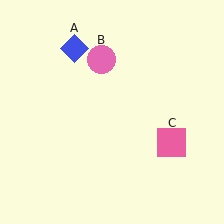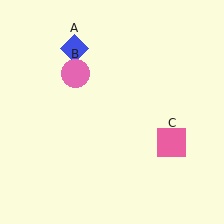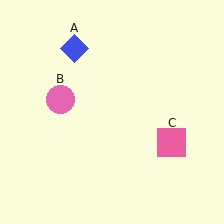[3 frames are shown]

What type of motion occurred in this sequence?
The pink circle (object B) rotated counterclockwise around the center of the scene.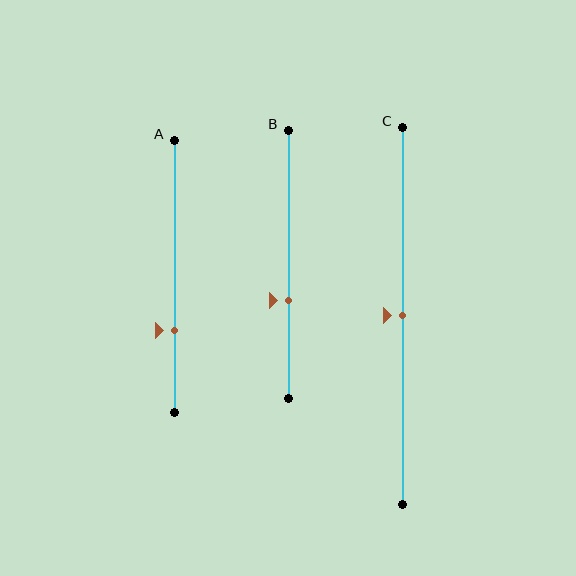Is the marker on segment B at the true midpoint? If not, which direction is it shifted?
No, the marker on segment B is shifted downward by about 14% of the segment length.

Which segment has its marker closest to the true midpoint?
Segment C has its marker closest to the true midpoint.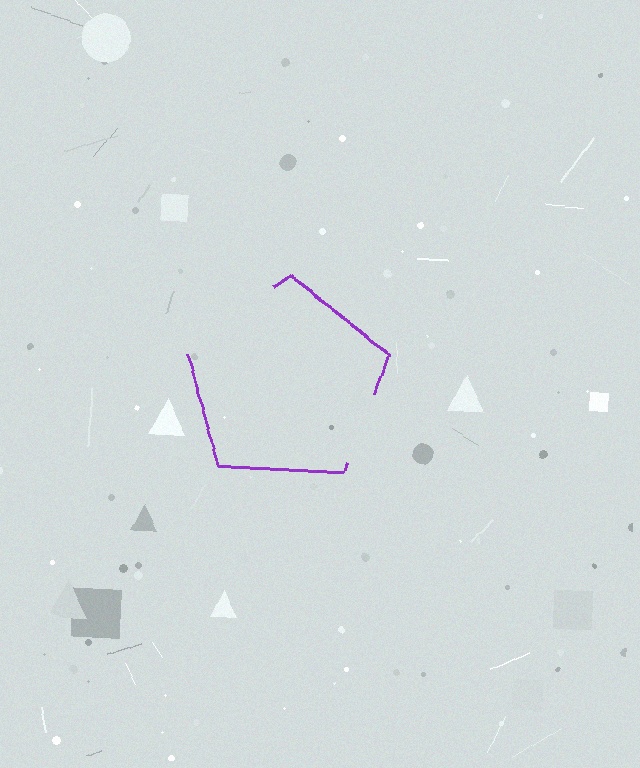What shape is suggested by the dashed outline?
The dashed outline suggests a pentagon.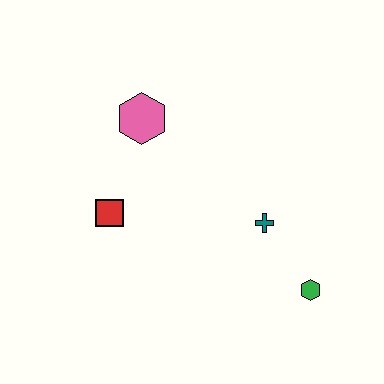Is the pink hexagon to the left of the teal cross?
Yes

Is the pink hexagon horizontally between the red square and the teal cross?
Yes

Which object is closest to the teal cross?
The green hexagon is closest to the teal cross.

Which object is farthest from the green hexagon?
The pink hexagon is farthest from the green hexagon.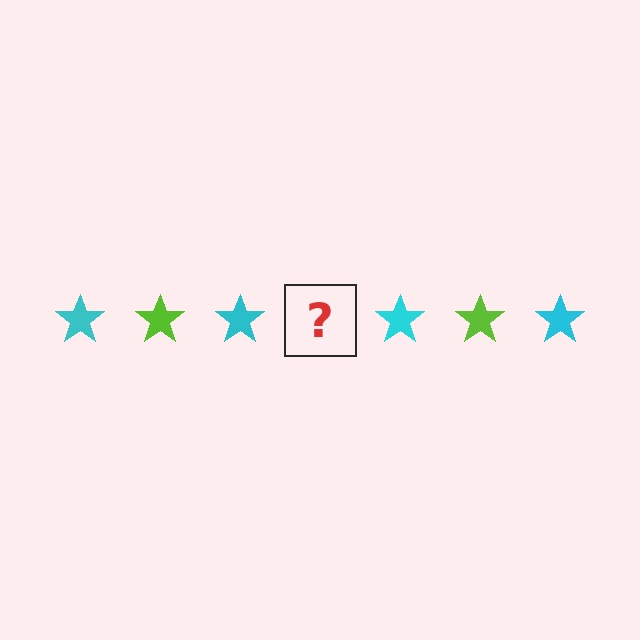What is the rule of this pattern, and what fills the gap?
The rule is that the pattern cycles through cyan, lime stars. The gap should be filled with a lime star.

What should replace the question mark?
The question mark should be replaced with a lime star.